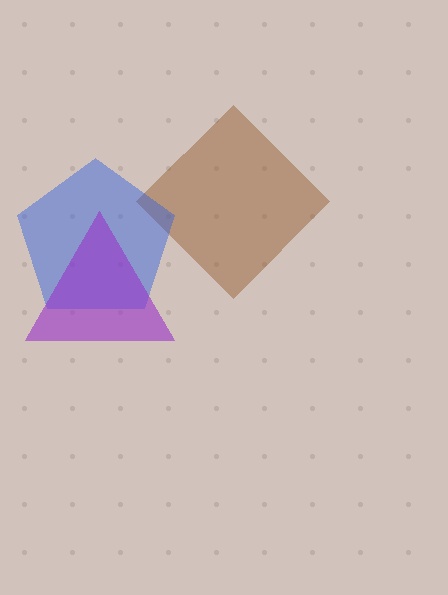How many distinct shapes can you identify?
There are 3 distinct shapes: a brown diamond, a blue pentagon, a purple triangle.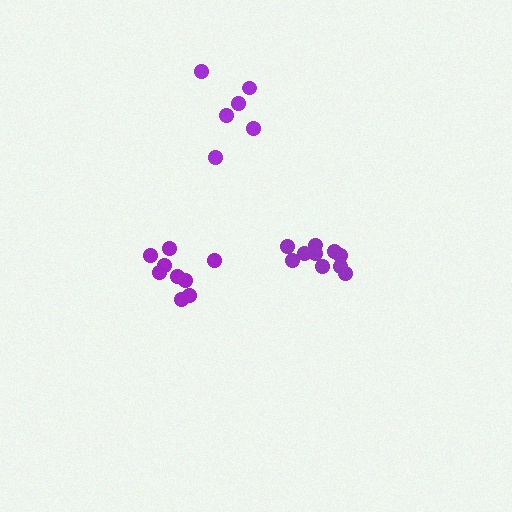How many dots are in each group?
Group 1: 9 dots, Group 2: 6 dots, Group 3: 10 dots (25 total).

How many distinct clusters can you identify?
There are 3 distinct clusters.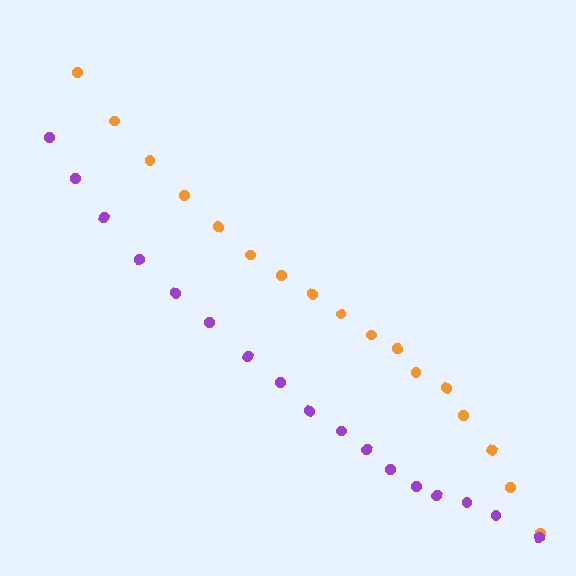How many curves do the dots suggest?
There are 2 distinct paths.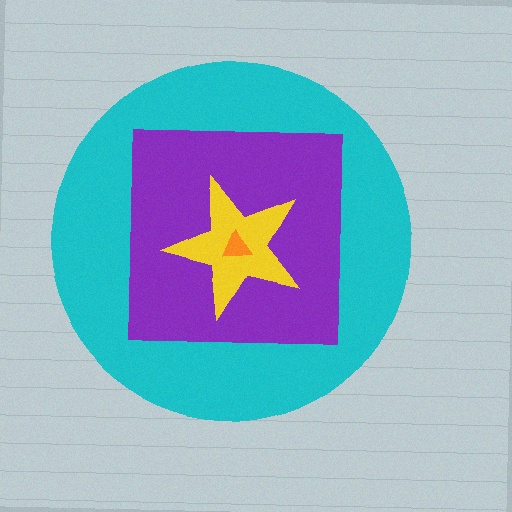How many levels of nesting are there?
4.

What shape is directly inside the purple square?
The yellow star.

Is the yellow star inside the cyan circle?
Yes.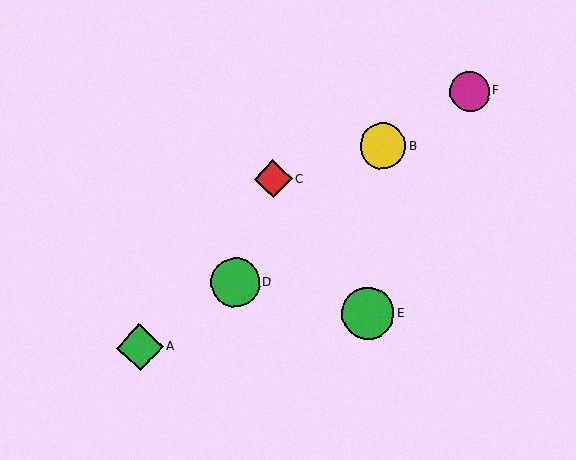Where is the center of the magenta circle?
The center of the magenta circle is at (469, 91).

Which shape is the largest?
The green circle (labeled E) is the largest.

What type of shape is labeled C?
Shape C is a red diamond.